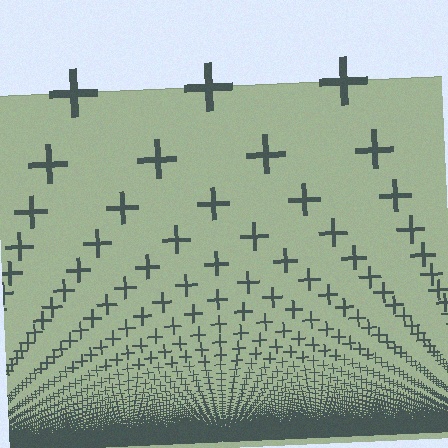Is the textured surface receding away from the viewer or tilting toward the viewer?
The surface appears to tilt toward the viewer. Texture elements get larger and sparser toward the top.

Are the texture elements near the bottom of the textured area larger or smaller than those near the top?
Smaller. The gradient is inverted — elements near the bottom are smaller and denser.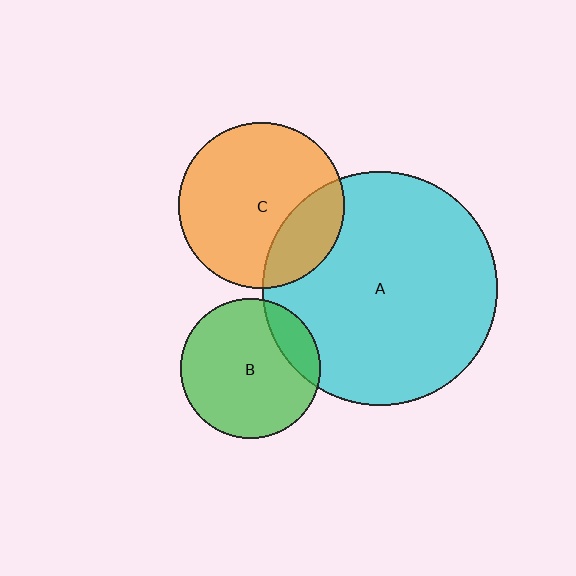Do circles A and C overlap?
Yes.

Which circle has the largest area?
Circle A (cyan).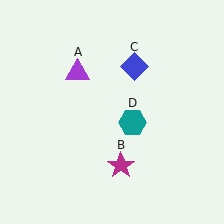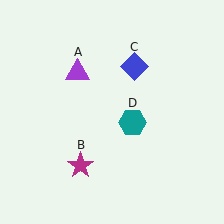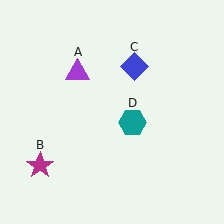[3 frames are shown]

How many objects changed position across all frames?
1 object changed position: magenta star (object B).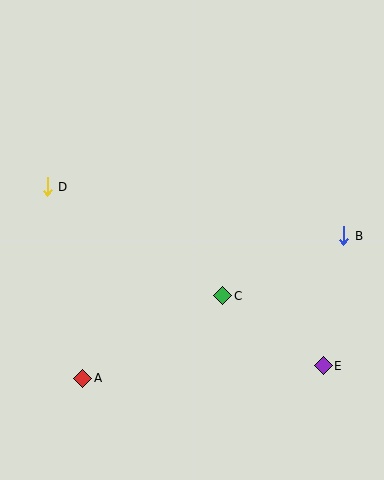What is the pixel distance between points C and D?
The distance between C and D is 206 pixels.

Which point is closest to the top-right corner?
Point B is closest to the top-right corner.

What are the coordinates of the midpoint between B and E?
The midpoint between B and E is at (333, 301).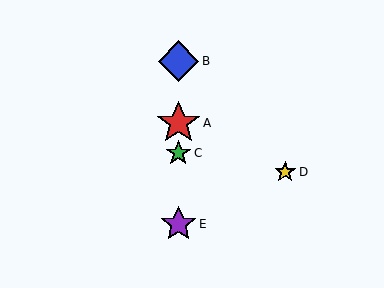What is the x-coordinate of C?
Object C is at x≈178.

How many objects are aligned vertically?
4 objects (A, B, C, E) are aligned vertically.